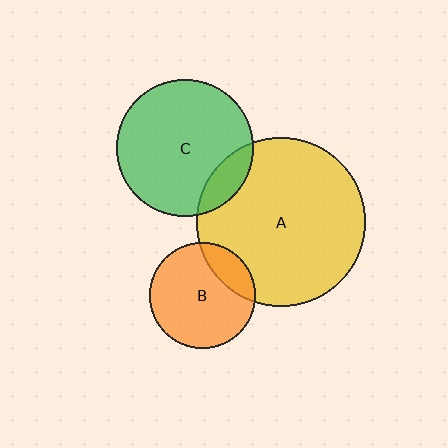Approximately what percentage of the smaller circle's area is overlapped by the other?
Approximately 20%.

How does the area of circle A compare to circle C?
Approximately 1.5 times.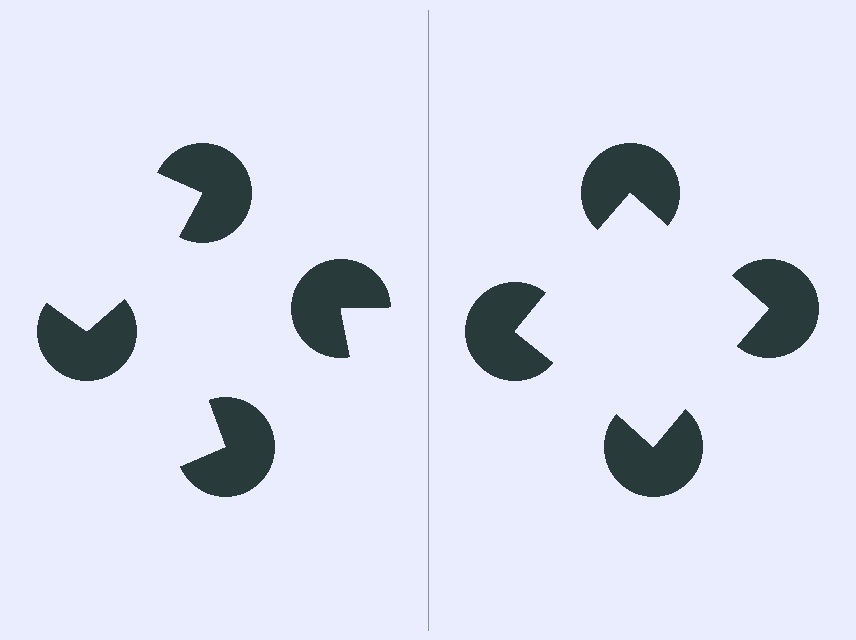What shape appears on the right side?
An illusory square.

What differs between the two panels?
The pac-man discs are positioned identically on both sides; only the wedge orientations differ. On the right they align to a square; on the left they are misaligned.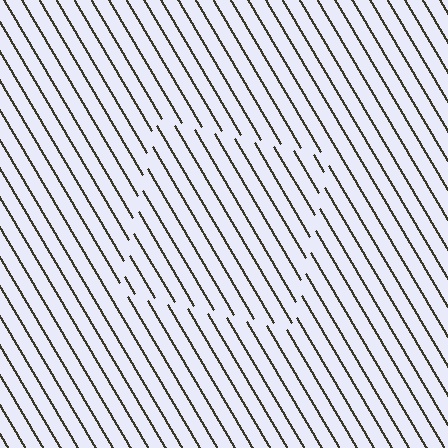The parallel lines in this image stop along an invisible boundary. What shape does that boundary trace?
An illusory square. The interior of the shape contains the same grating, shifted by half a period — the contour is defined by the phase discontinuity where line-ends from the inner and outer gratings abut.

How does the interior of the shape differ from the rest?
The interior of the shape contains the same grating, shifted by half a period — the contour is defined by the phase discontinuity where line-ends from the inner and outer gratings abut.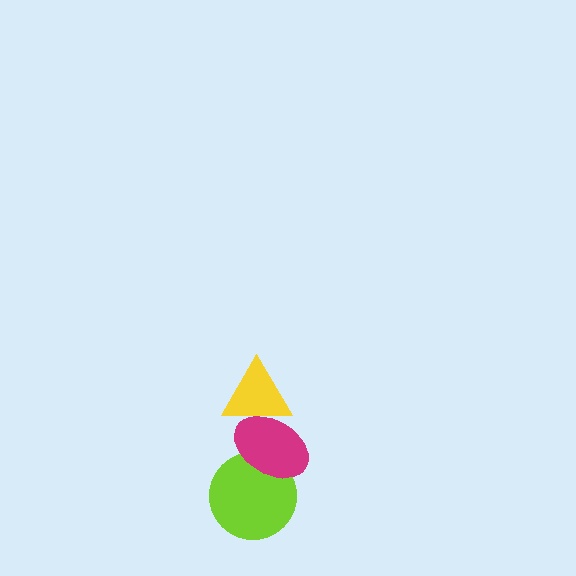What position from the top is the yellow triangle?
The yellow triangle is 1st from the top.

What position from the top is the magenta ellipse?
The magenta ellipse is 2nd from the top.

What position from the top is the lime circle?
The lime circle is 3rd from the top.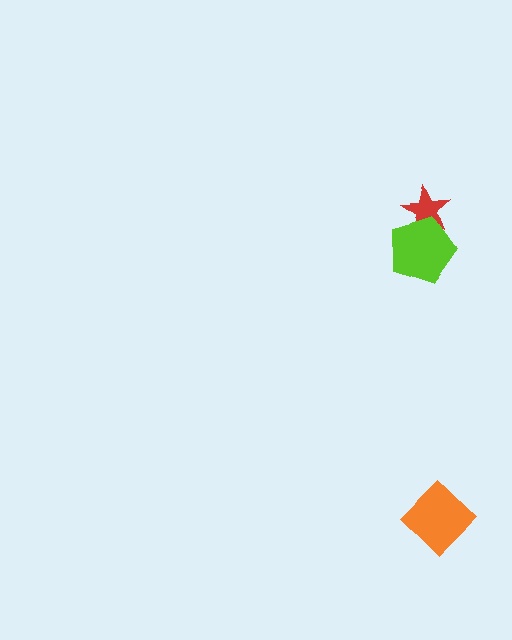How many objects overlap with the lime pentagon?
1 object overlaps with the lime pentagon.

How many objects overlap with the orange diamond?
0 objects overlap with the orange diamond.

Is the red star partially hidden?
Yes, it is partially covered by another shape.